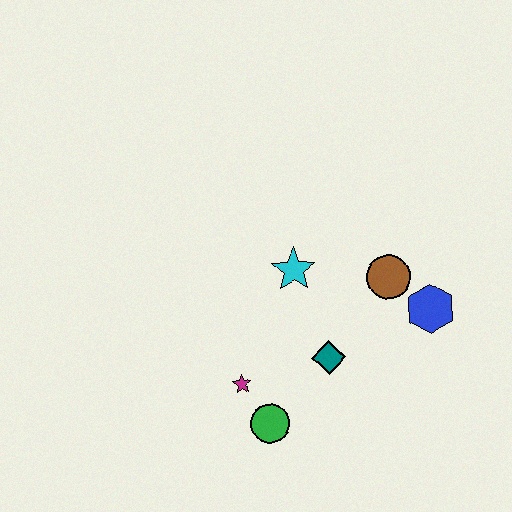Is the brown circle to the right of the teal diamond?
Yes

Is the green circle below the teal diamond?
Yes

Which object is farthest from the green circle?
The blue hexagon is farthest from the green circle.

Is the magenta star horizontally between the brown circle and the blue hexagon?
No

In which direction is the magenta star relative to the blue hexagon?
The magenta star is to the left of the blue hexagon.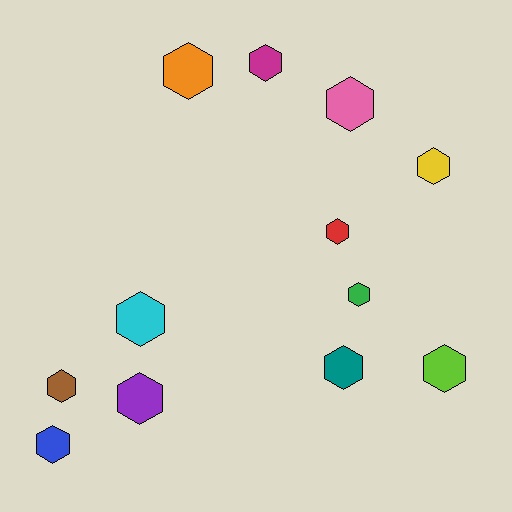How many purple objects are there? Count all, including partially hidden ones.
There is 1 purple object.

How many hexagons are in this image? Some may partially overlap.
There are 12 hexagons.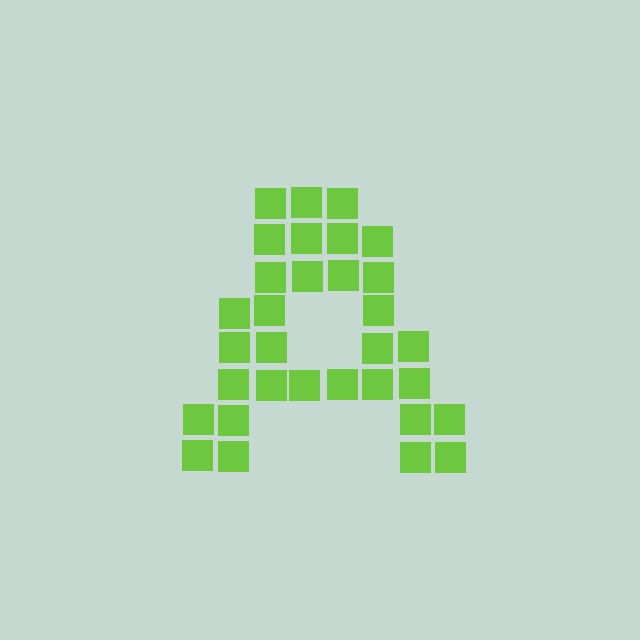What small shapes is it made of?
It is made of small squares.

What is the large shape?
The large shape is the letter A.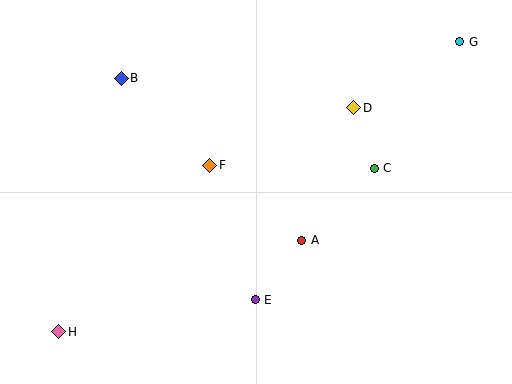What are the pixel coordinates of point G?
Point G is at (460, 42).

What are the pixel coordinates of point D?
Point D is at (354, 108).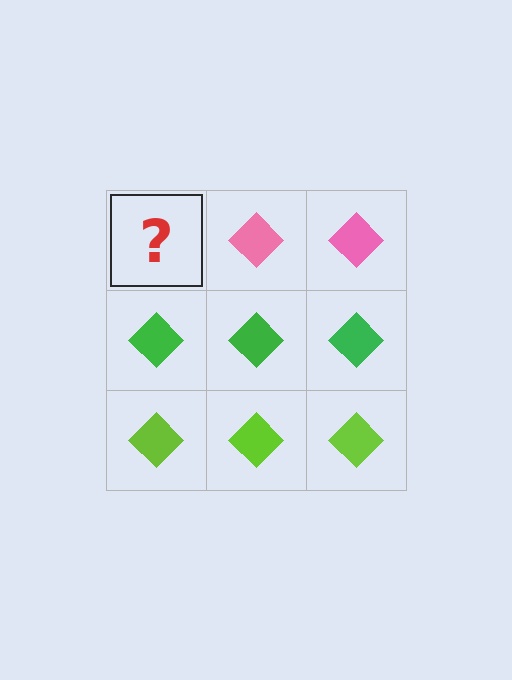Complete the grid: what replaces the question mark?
The question mark should be replaced with a pink diamond.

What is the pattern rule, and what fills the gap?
The rule is that each row has a consistent color. The gap should be filled with a pink diamond.